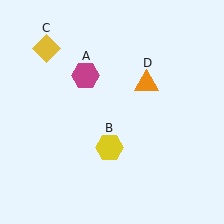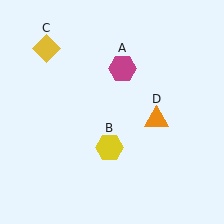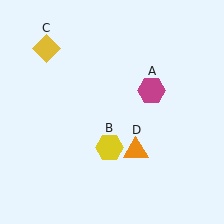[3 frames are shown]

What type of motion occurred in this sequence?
The magenta hexagon (object A), orange triangle (object D) rotated clockwise around the center of the scene.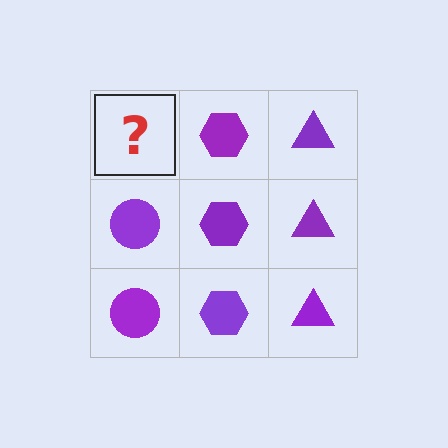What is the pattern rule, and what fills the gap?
The rule is that each column has a consistent shape. The gap should be filled with a purple circle.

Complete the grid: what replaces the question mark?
The question mark should be replaced with a purple circle.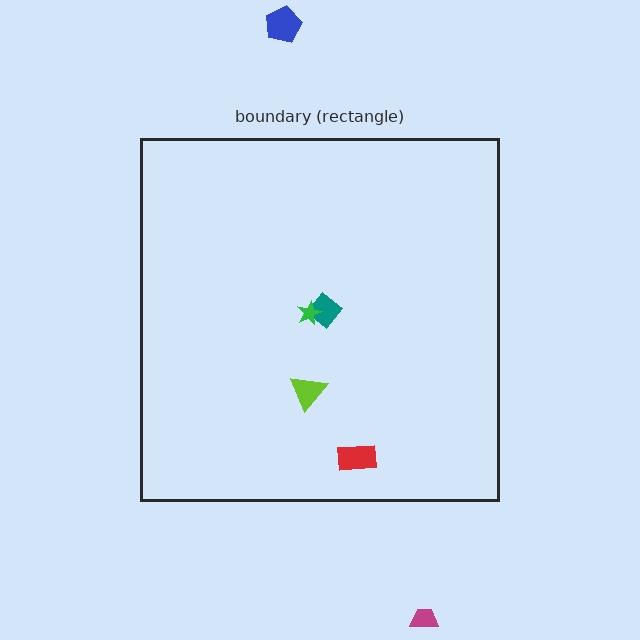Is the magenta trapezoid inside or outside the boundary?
Outside.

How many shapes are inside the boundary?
4 inside, 2 outside.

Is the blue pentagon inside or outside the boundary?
Outside.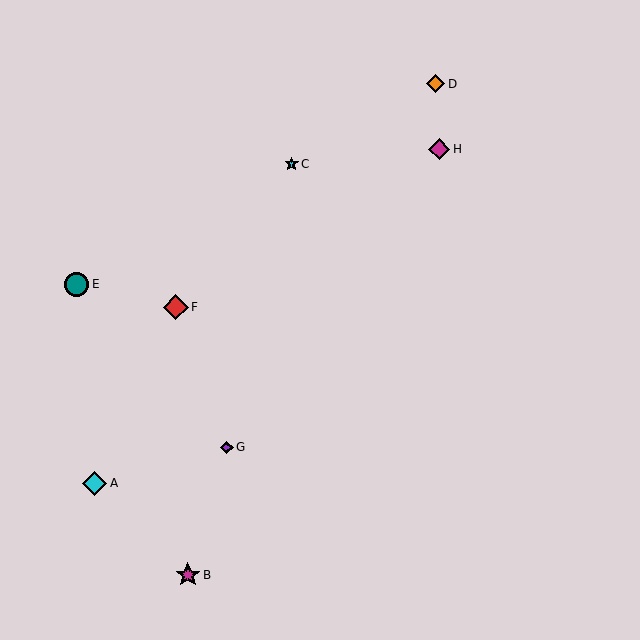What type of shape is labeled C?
Shape C is a cyan star.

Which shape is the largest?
The red diamond (labeled F) is the largest.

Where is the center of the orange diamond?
The center of the orange diamond is at (435, 84).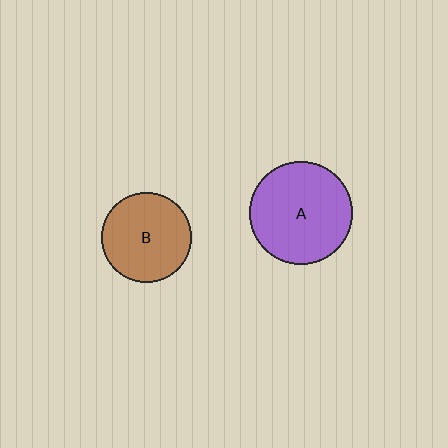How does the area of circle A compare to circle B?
Approximately 1.3 times.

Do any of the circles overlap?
No, none of the circles overlap.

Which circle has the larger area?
Circle A (purple).